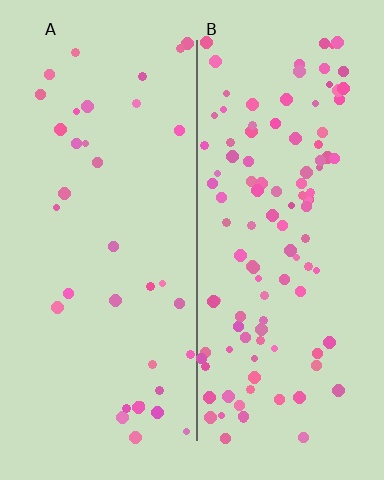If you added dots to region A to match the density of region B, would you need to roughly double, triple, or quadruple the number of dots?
Approximately triple.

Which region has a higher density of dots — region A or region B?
B (the right).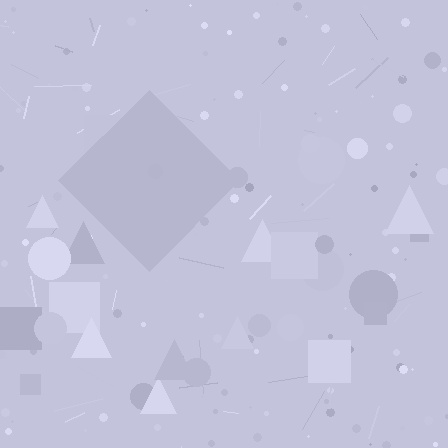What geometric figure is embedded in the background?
A diamond is embedded in the background.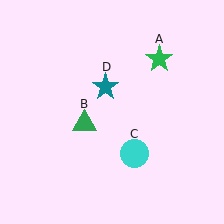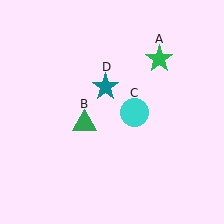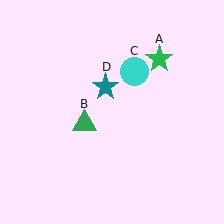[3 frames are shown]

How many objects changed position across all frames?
1 object changed position: cyan circle (object C).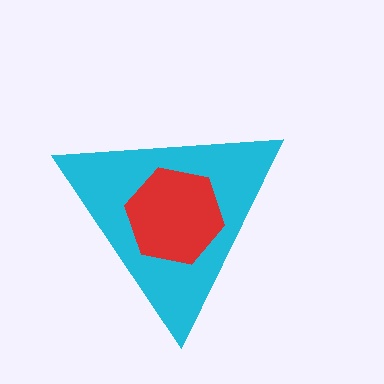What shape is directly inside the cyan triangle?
The red hexagon.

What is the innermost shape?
The red hexagon.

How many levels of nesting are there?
2.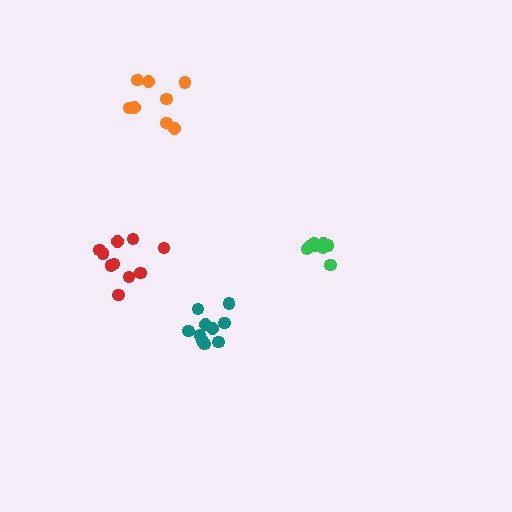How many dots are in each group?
Group 1: 8 dots, Group 2: 10 dots, Group 3: 10 dots, Group 4: 8 dots (36 total).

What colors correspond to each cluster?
The clusters are colored: orange, teal, red, green.